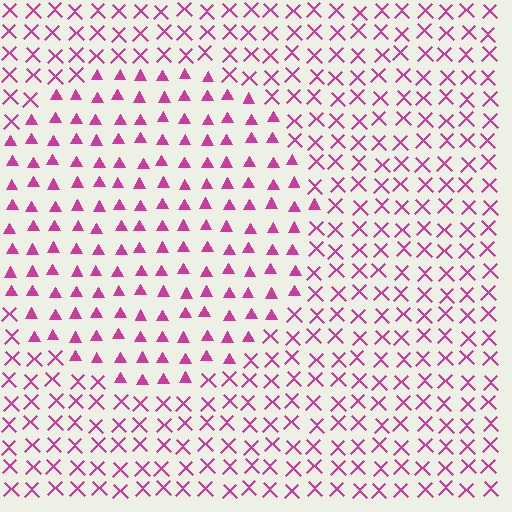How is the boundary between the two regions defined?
The boundary is defined by a change in element shape: triangles inside vs. X marks outside. All elements share the same color and spacing.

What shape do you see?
I see a circle.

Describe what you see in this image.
The image is filled with small magenta elements arranged in a uniform grid. A circle-shaped region contains triangles, while the surrounding area contains X marks. The boundary is defined purely by the change in element shape.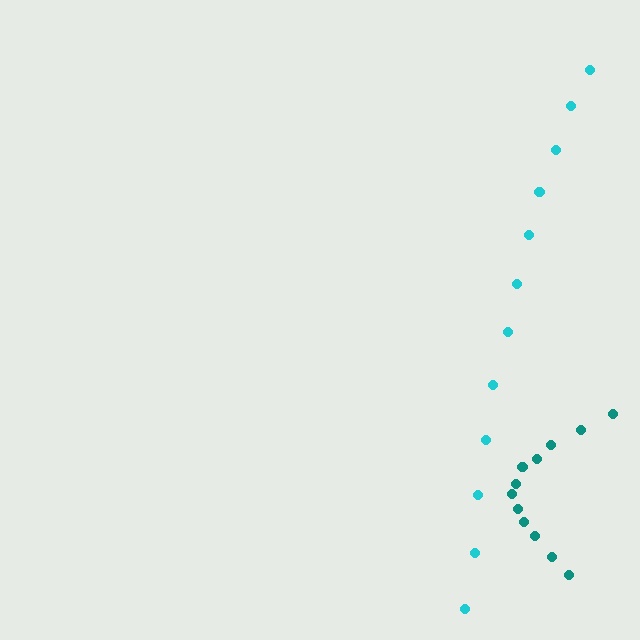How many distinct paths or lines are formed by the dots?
There are 2 distinct paths.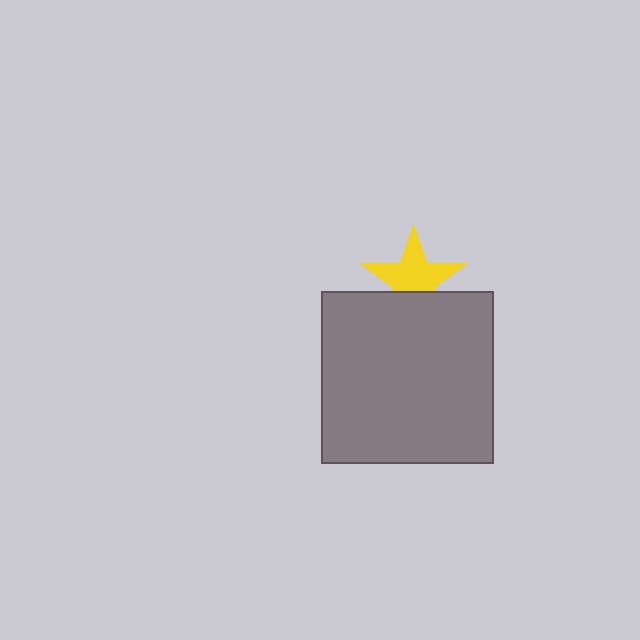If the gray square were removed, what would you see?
You would see the complete yellow star.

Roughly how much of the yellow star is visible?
Most of it is visible (roughly 67%).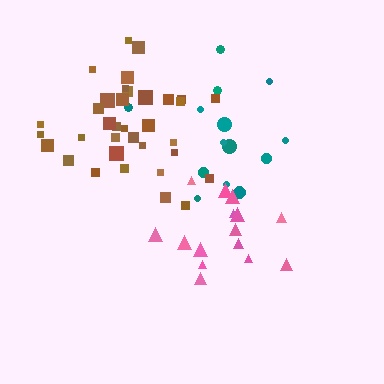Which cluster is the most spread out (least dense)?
Teal.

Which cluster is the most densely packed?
Brown.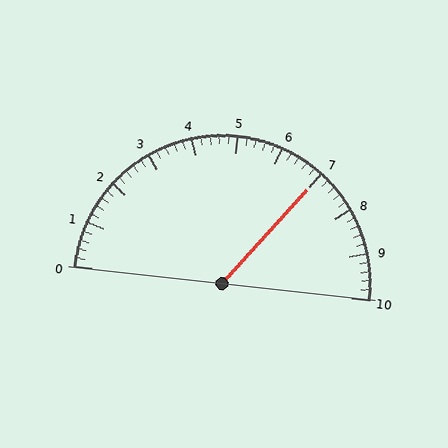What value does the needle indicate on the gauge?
The needle indicates approximately 7.0.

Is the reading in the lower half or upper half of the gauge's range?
The reading is in the upper half of the range (0 to 10).